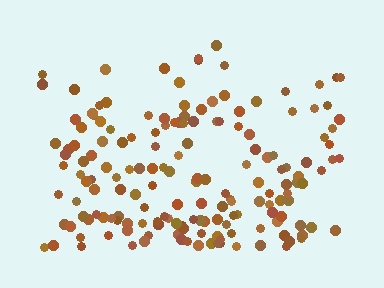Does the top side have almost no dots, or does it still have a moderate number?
Still a moderate number, just noticeably fewer than the bottom.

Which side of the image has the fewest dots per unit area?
The top.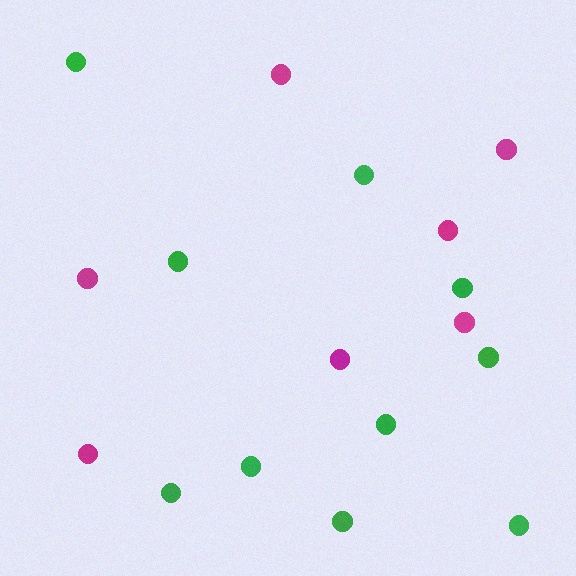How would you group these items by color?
There are 2 groups: one group of green circles (10) and one group of magenta circles (7).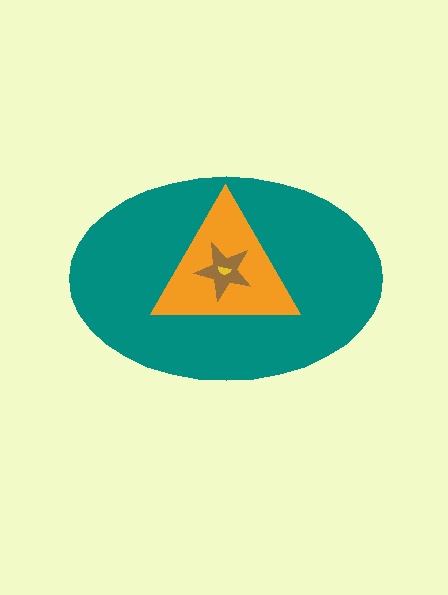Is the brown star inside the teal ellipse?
Yes.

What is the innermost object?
The yellow semicircle.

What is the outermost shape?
The teal ellipse.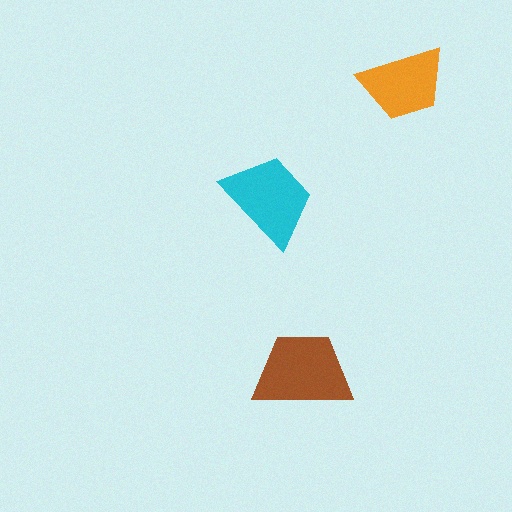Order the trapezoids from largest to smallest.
the brown one, the cyan one, the orange one.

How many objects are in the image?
There are 3 objects in the image.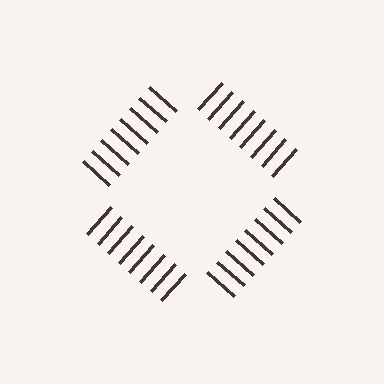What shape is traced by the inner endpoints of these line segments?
An illusory square — the line segments terminate on its edges but no continuous stroke is drawn.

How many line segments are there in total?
32 — 8 along each of the 4 edges.